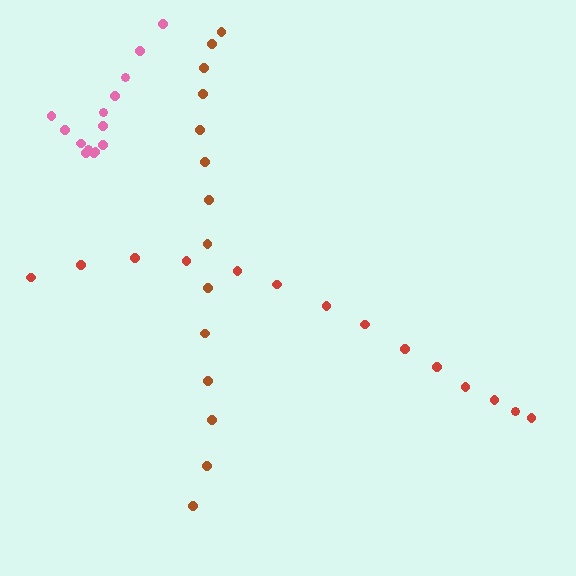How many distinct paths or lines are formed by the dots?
There are 3 distinct paths.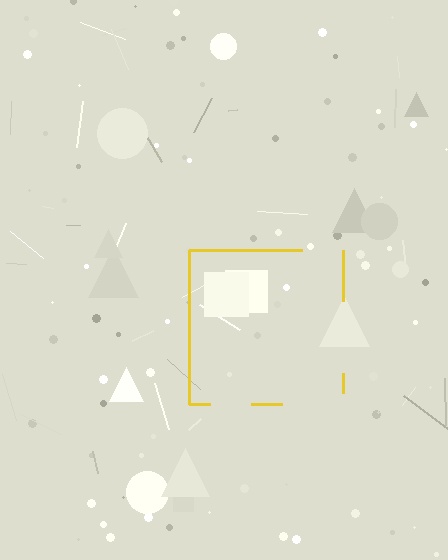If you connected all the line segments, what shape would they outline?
They would outline a square.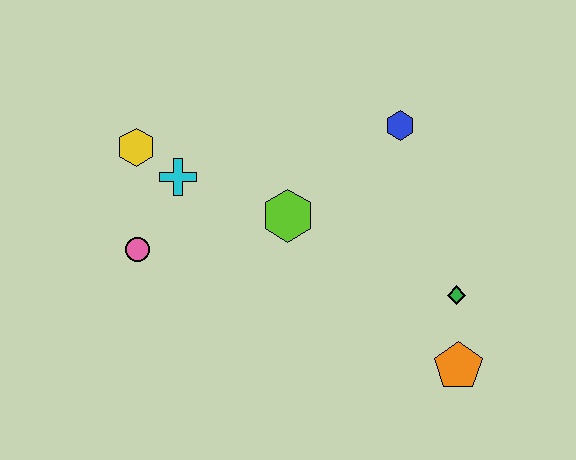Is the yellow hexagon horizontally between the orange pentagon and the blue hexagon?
No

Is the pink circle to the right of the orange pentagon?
No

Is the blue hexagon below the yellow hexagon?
No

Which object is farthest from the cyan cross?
The orange pentagon is farthest from the cyan cross.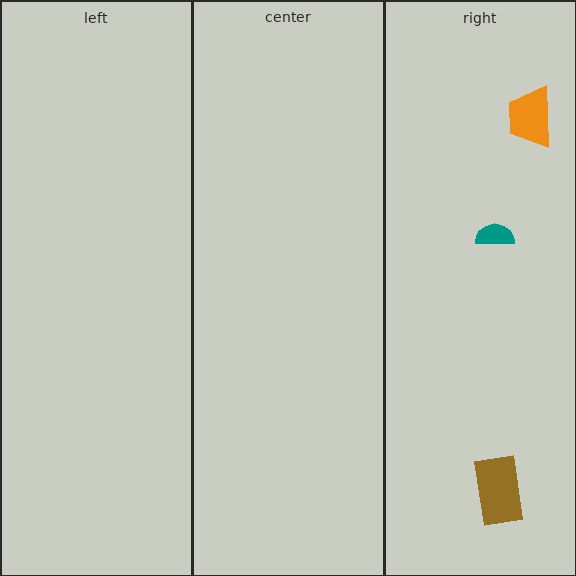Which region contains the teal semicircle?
The right region.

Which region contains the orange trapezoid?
The right region.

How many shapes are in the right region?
3.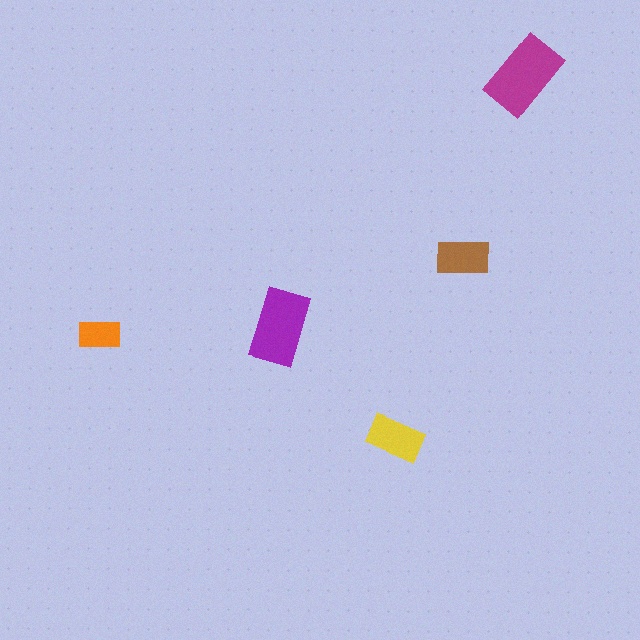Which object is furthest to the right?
The magenta rectangle is rightmost.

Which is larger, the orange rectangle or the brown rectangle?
The brown one.